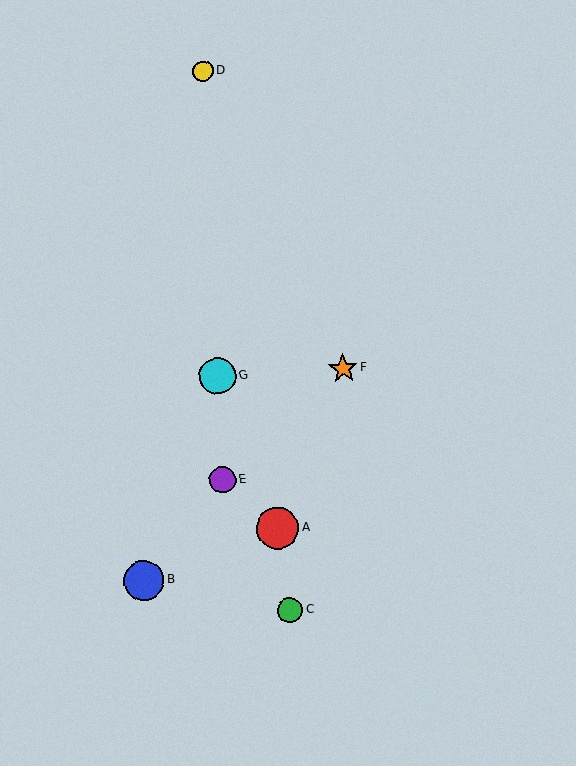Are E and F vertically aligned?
No, E is at x≈222 and F is at x≈343.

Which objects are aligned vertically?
Objects D, E, G are aligned vertically.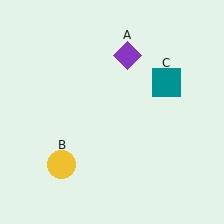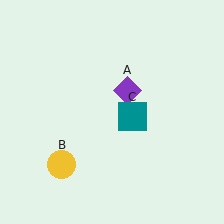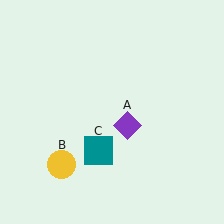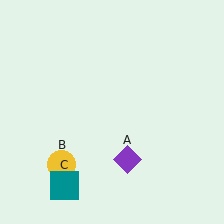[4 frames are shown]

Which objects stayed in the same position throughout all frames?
Yellow circle (object B) remained stationary.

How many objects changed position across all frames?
2 objects changed position: purple diamond (object A), teal square (object C).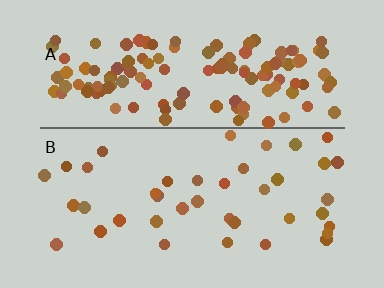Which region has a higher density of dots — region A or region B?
A (the top).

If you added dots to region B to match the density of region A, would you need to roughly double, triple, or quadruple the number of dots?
Approximately triple.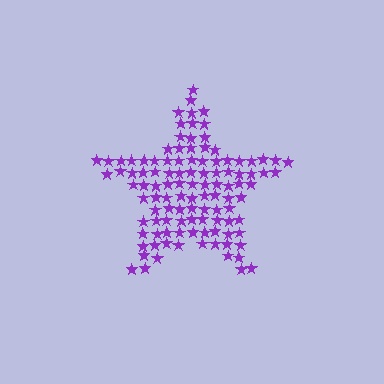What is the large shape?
The large shape is a star.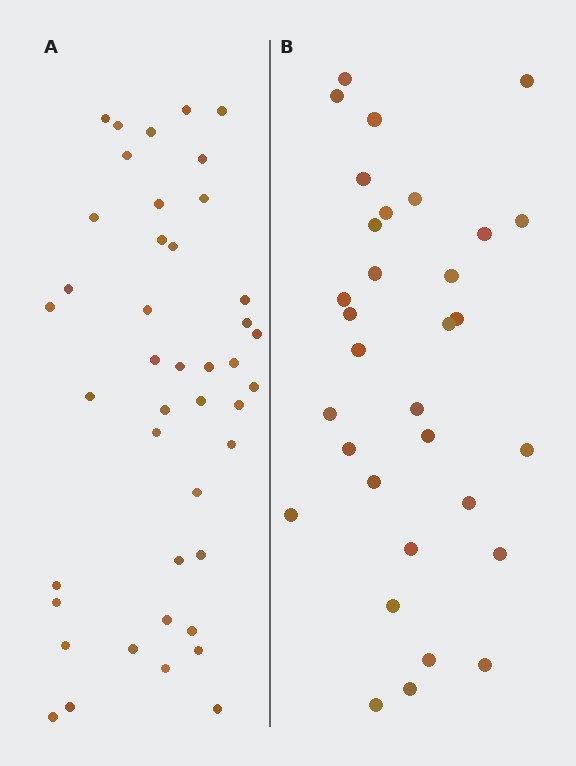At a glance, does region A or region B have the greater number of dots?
Region A (the left region) has more dots.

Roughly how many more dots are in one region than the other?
Region A has roughly 12 or so more dots than region B.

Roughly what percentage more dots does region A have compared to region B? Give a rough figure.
About 35% more.